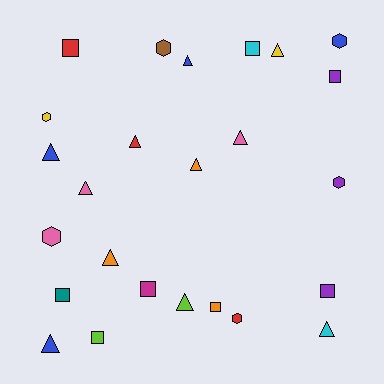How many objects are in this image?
There are 25 objects.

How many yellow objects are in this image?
There are 2 yellow objects.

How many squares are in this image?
There are 8 squares.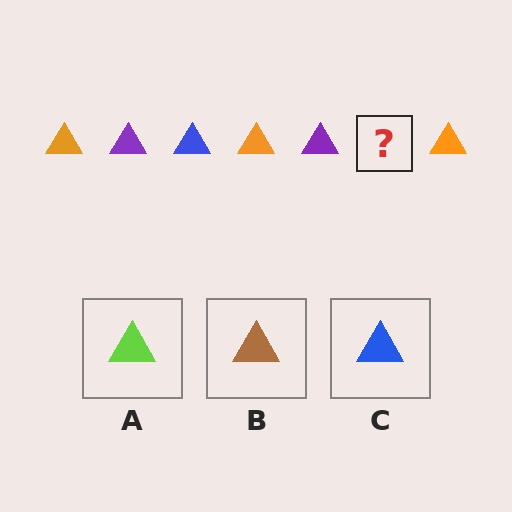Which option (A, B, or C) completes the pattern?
C.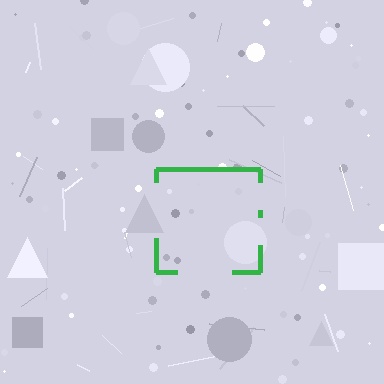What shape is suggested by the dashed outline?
The dashed outline suggests a square.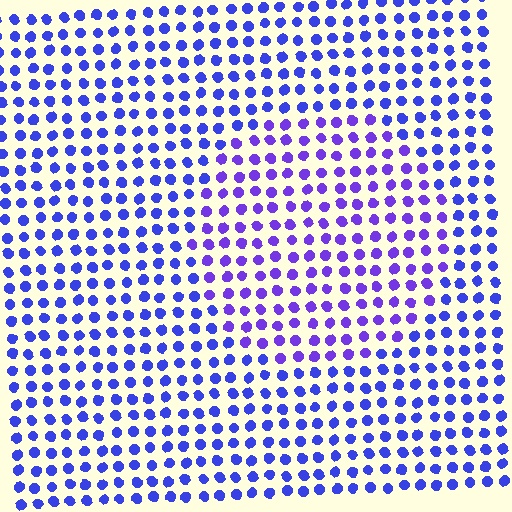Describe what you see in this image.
The image is filled with small blue elements in a uniform arrangement. A circle-shaped region is visible where the elements are tinted to a slightly different hue, forming a subtle color boundary.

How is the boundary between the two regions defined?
The boundary is defined purely by a slight shift in hue (about 25 degrees). Spacing, size, and orientation are identical on both sides.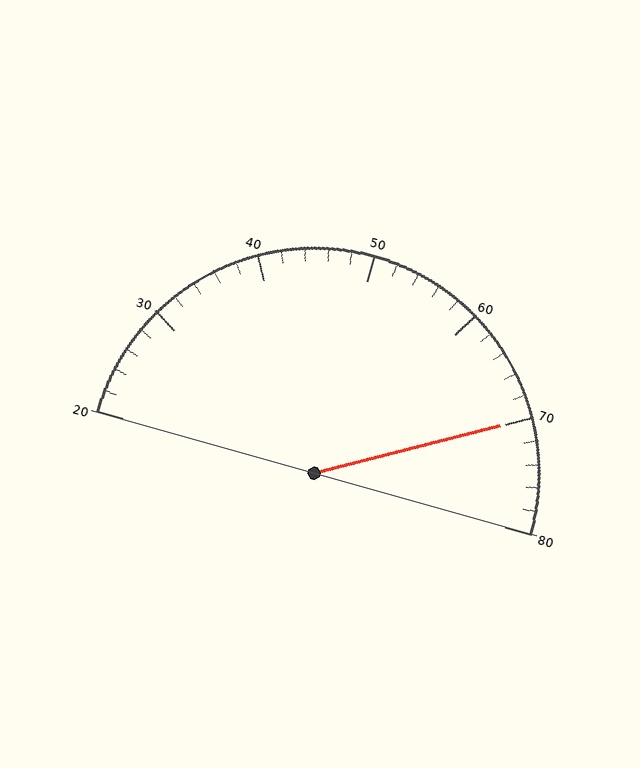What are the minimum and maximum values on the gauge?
The gauge ranges from 20 to 80.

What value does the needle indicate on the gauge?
The needle indicates approximately 70.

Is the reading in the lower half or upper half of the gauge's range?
The reading is in the upper half of the range (20 to 80).